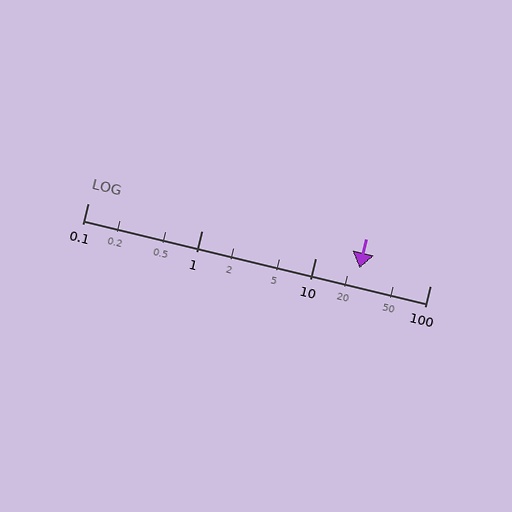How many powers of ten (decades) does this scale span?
The scale spans 3 decades, from 0.1 to 100.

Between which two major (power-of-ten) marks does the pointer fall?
The pointer is between 10 and 100.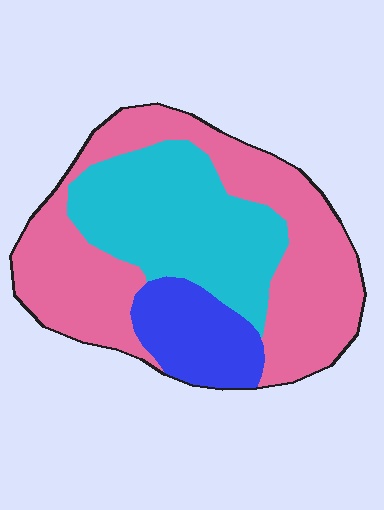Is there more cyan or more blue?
Cyan.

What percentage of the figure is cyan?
Cyan takes up between a quarter and a half of the figure.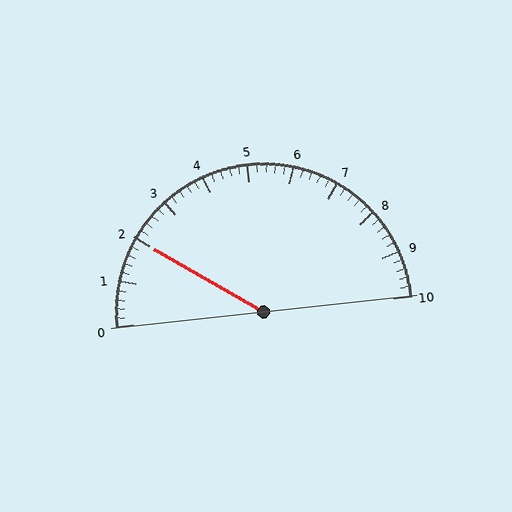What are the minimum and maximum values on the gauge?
The gauge ranges from 0 to 10.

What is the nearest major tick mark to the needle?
The nearest major tick mark is 2.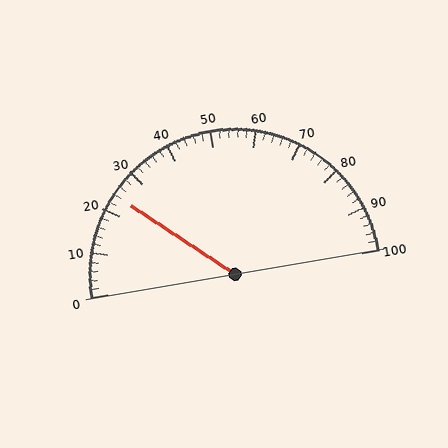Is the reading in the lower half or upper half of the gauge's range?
The reading is in the lower half of the range (0 to 100).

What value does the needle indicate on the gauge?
The needle indicates approximately 24.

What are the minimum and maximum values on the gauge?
The gauge ranges from 0 to 100.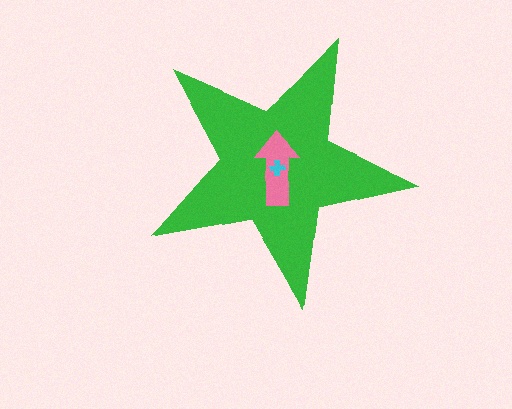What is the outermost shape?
The green star.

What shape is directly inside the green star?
The pink arrow.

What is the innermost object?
The cyan cross.